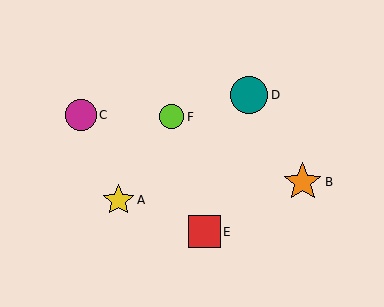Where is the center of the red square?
The center of the red square is at (204, 232).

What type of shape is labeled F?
Shape F is a lime circle.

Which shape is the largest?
The orange star (labeled B) is the largest.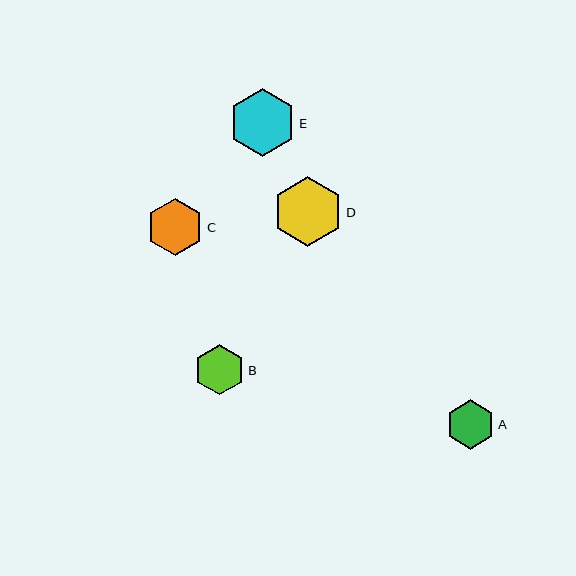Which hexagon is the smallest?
Hexagon A is the smallest with a size of approximately 49 pixels.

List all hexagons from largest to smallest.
From largest to smallest: D, E, C, B, A.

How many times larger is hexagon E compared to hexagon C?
Hexagon E is approximately 1.2 times the size of hexagon C.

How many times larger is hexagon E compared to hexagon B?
Hexagon E is approximately 1.3 times the size of hexagon B.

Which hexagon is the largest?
Hexagon D is the largest with a size of approximately 70 pixels.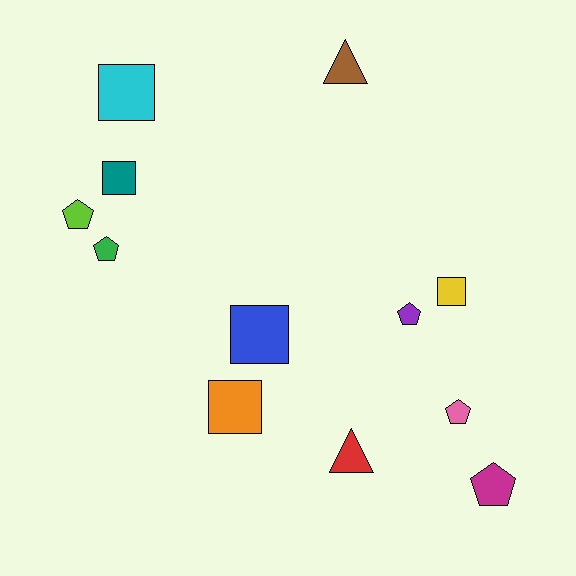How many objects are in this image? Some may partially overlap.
There are 12 objects.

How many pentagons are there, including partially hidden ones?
There are 5 pentagons.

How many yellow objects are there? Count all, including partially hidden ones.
There is 1 yellow object.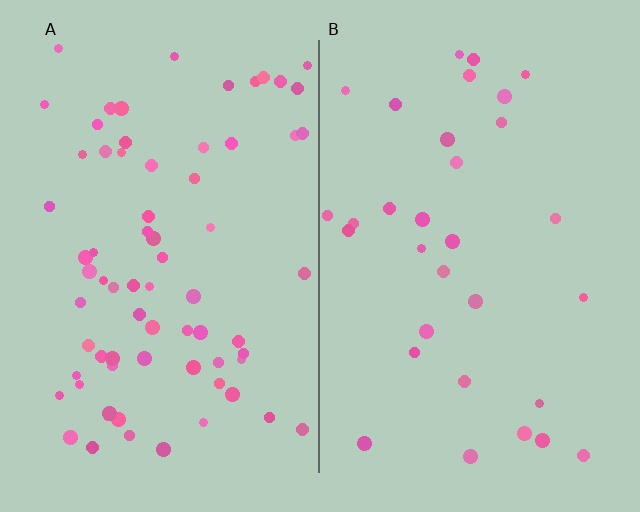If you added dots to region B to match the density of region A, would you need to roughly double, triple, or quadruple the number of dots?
Approximately double.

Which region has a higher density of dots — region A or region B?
A (the left).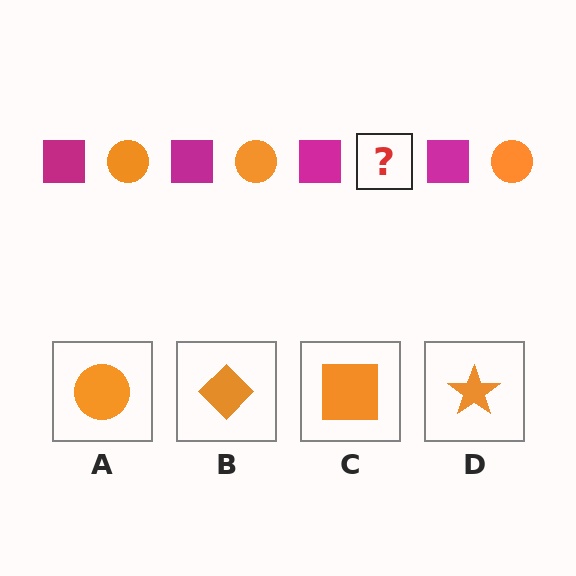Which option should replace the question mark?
Option A.